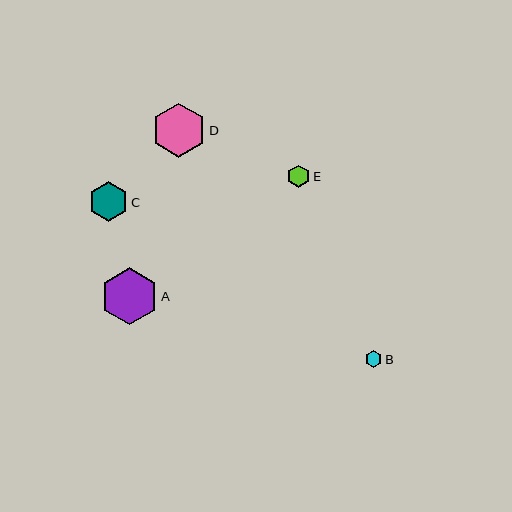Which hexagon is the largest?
Hexagon A is the largest with a size of approximately 57 pixels.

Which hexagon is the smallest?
Hexagon B is the smallest with a size of approximately 17 pixels.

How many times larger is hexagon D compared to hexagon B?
Hexagon D is approximately 3.2 times the size of hexagon B.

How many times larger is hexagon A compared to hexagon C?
Hexagon A is approximately 1.5 times the size of hexagon C.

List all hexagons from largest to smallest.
From largest to smallest: A, D, C, E, B.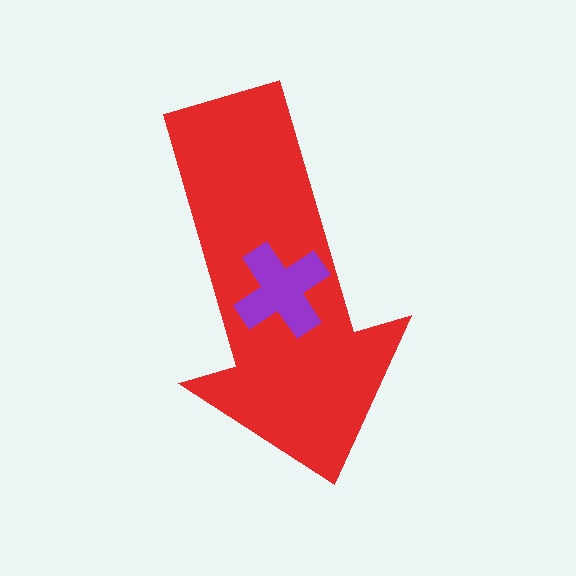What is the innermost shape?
The purple cross.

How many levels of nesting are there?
2.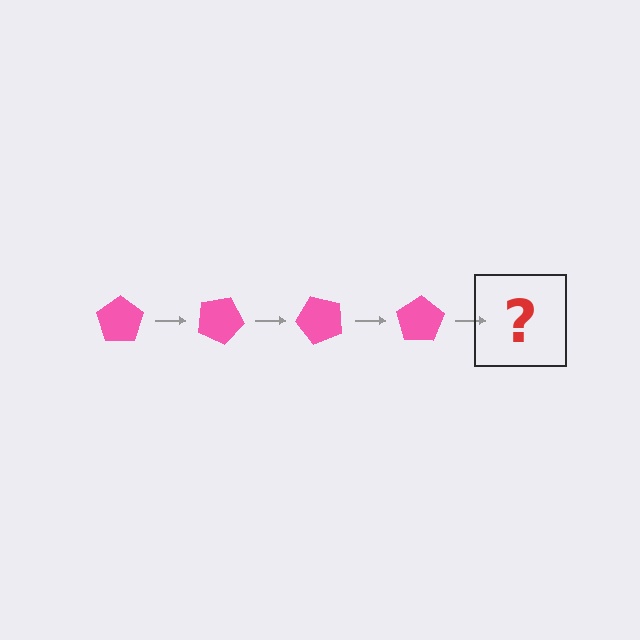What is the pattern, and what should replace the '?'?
The pattern is that the pentagon rotates 25 degrees each step. The '?' should be a pink pentagon rotated 100 degrees.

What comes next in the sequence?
The next element should be a pink pentagon rotated 100 degrees.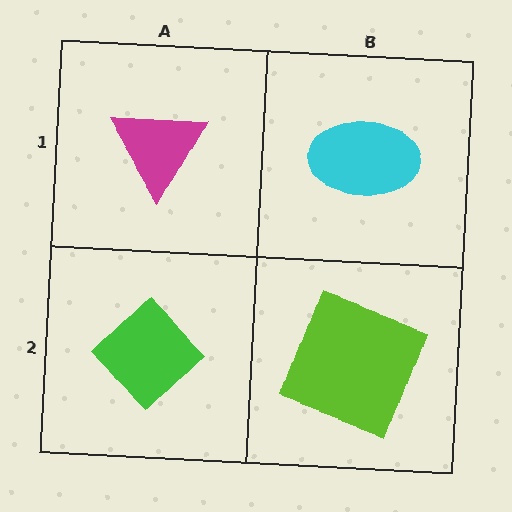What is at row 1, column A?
A magenta triangle.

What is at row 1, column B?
A cyan ellipse.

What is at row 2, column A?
A green diamond.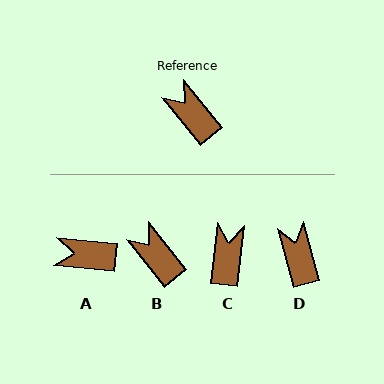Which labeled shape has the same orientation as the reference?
B.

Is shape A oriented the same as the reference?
No, it is off by about 46 degrees.